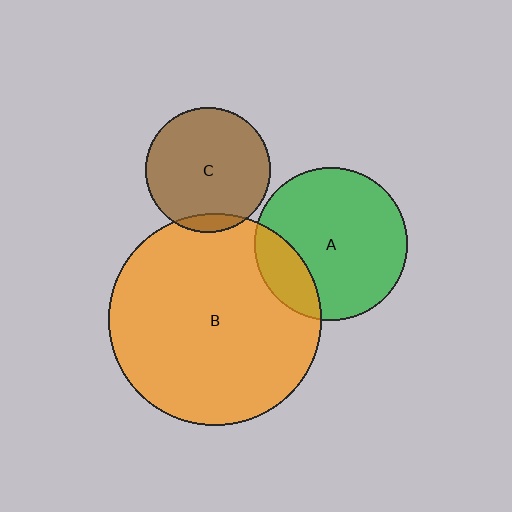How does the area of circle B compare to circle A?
Approximately 1.9 times.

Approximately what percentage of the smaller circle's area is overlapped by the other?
Approximately 20%.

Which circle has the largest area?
Circle B (orange).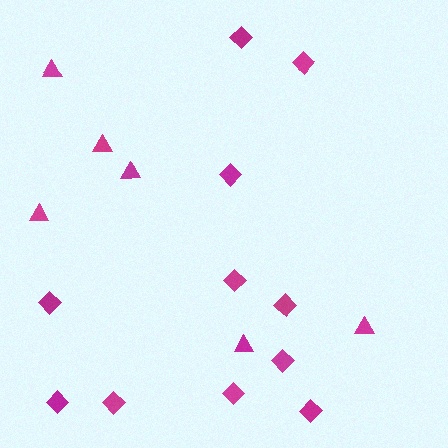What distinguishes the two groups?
There are 2 groups: one group of triangles (6) and one group of diamonds (11).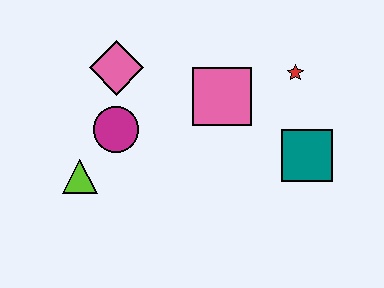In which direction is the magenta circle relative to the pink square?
The magenta circle is to the left of the pink square.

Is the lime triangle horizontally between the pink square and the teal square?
No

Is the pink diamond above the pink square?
Yes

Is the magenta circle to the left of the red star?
Yes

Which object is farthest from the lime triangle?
The red star is farthest from the lime triangle.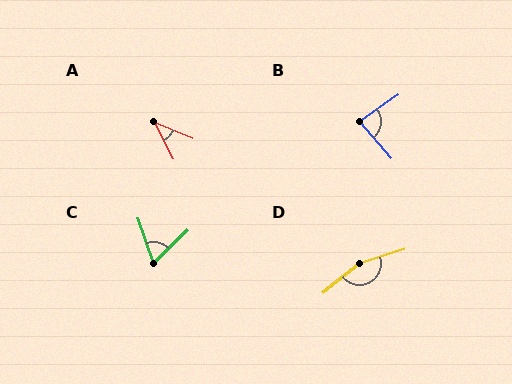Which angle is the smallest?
A, at approximately 40 degrees.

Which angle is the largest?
D, at approximately 159 degrees.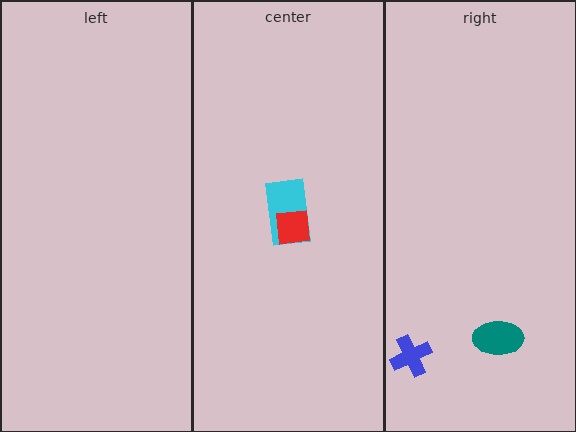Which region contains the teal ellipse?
The right region.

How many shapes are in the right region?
2.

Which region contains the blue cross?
The right region.